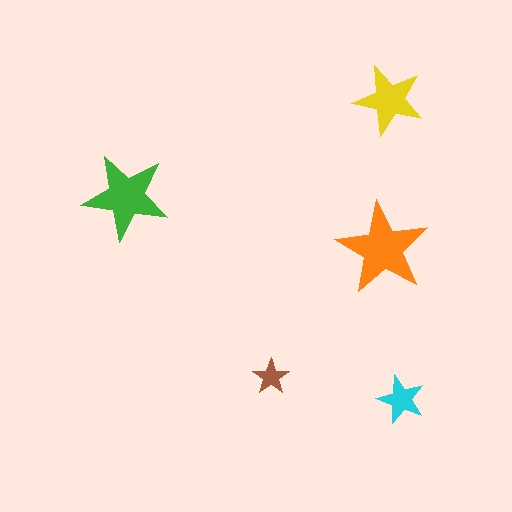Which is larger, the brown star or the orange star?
The orange one.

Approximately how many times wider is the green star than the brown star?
About 2.5 times wider.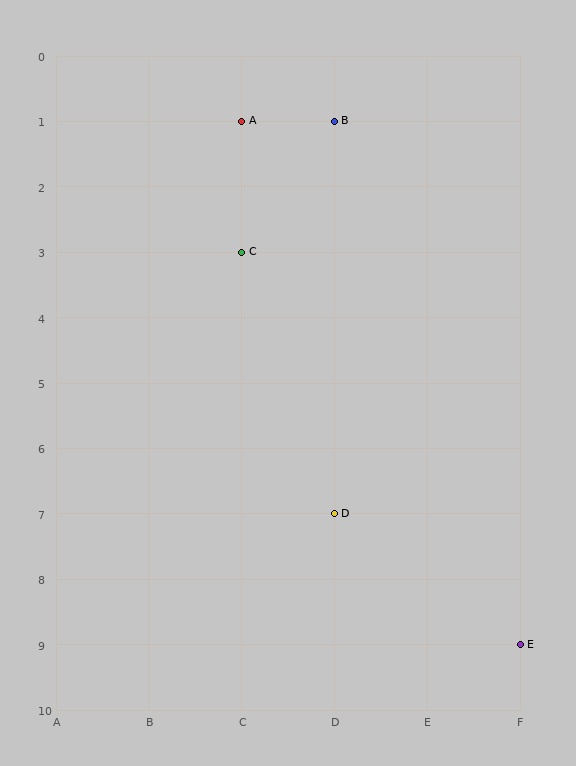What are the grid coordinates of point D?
Point D is at grid coordinates (D, 7).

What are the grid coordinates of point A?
Point A is at grid coordinates (C, 1).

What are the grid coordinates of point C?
Point C is at grid coordinates (C, 3).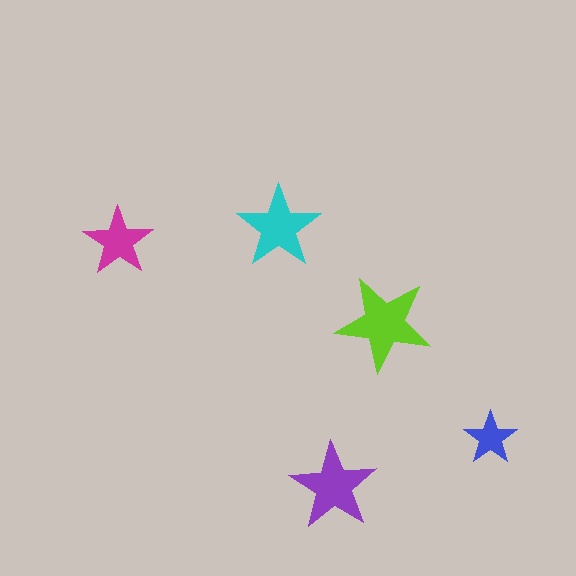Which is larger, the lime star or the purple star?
The lime one.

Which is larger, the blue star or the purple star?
The purple one.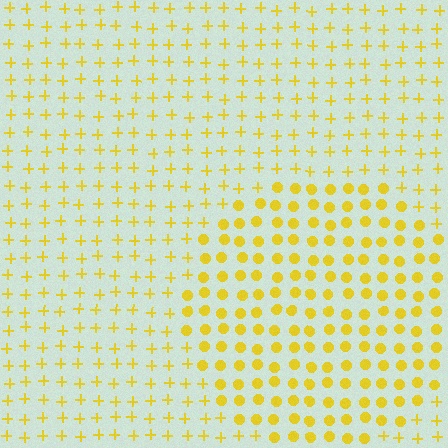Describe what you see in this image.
The image is filled with small yellow elements arranged in a uniform grid. A circle-shaped region contains circles, while the surrounding area contains plus signs. The boundary is defined purely by the change in element shape.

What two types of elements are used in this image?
The image uses circles inside the circle region and plus signs outside it.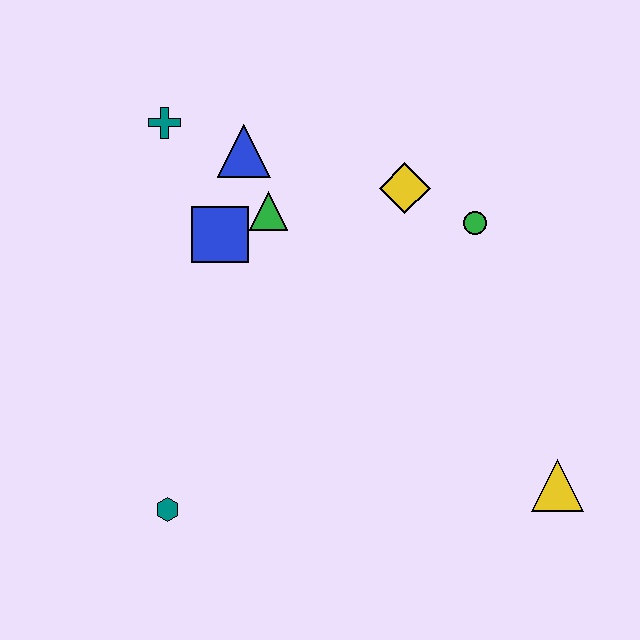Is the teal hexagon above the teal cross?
No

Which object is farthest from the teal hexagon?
The green circle is farthest from the teal hexagon.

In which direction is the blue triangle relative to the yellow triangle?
The blue triangle is above the yellow triangle.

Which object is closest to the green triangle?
The blue square is closest to the green triangle.